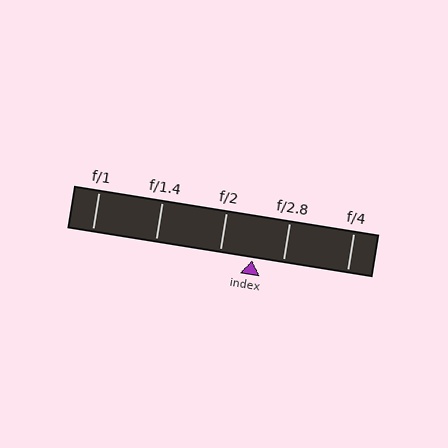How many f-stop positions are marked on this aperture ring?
There are 5 f-stop positions marked.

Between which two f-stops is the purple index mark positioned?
The index mark is between f/2 and f/2.8.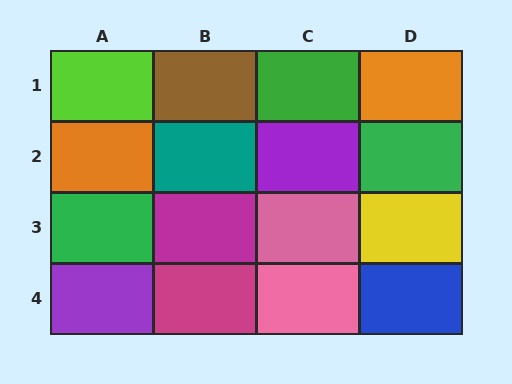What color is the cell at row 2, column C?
Purple.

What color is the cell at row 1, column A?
Lime.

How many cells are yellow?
1 cell is yellow.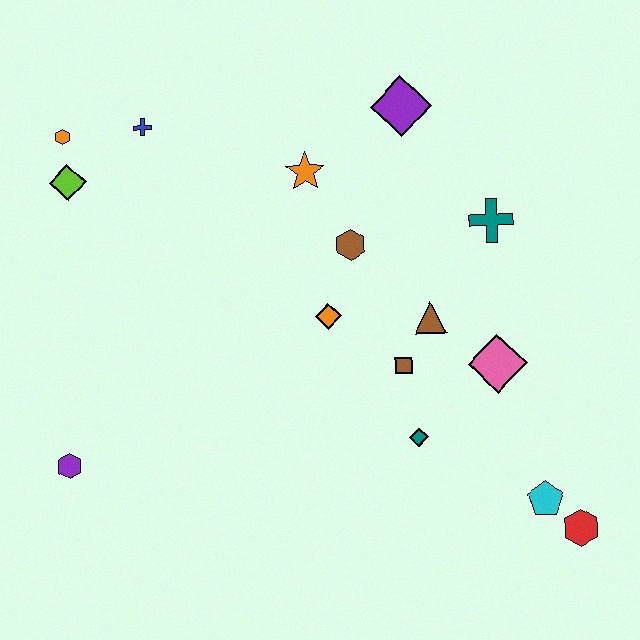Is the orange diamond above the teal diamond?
Yes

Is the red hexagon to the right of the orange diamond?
Yes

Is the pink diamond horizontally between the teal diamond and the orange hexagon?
No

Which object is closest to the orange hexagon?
The lime diamond is closest to the orange hexagon.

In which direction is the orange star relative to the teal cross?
The orange star is to the left of the teal cross.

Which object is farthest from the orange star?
The red hexagon is farthest from the orange star.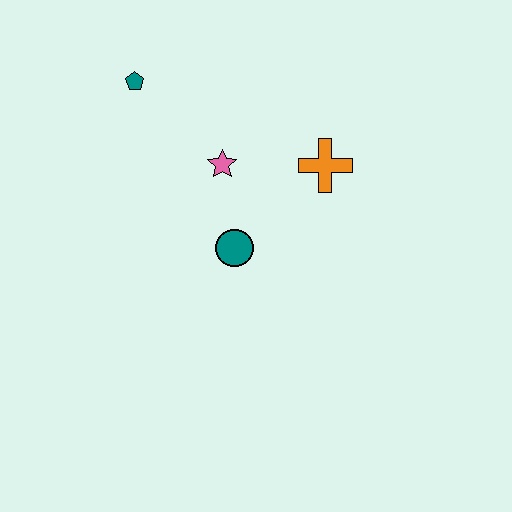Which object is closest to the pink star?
The teal circle is closest to the pink star.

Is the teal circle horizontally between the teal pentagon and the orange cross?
Yes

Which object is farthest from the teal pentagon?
The orange cross is farthest from the teal pentagon.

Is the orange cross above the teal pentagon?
No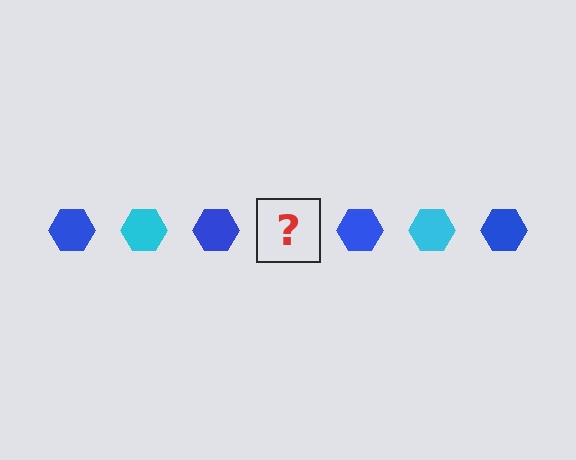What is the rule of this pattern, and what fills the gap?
The rule is that the pattern cycles through blue, cyan hexagons. The gap should be filled with a cyan hexagon.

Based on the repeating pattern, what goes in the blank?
The blank should be a cyan hexagon.